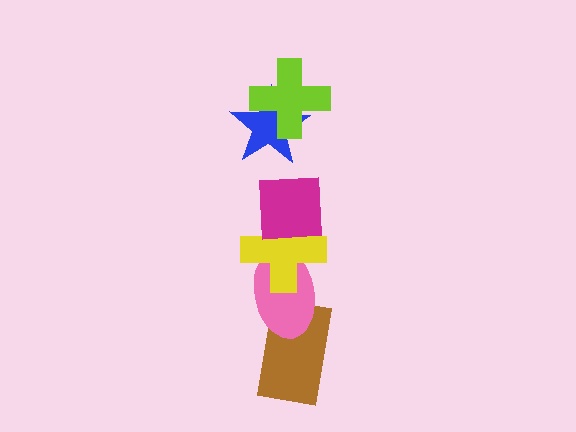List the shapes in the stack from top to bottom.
From top to bottom: the lime cross, the blue star, the magenta square, the yellow cross, the pink ellipse, the brown rectangle.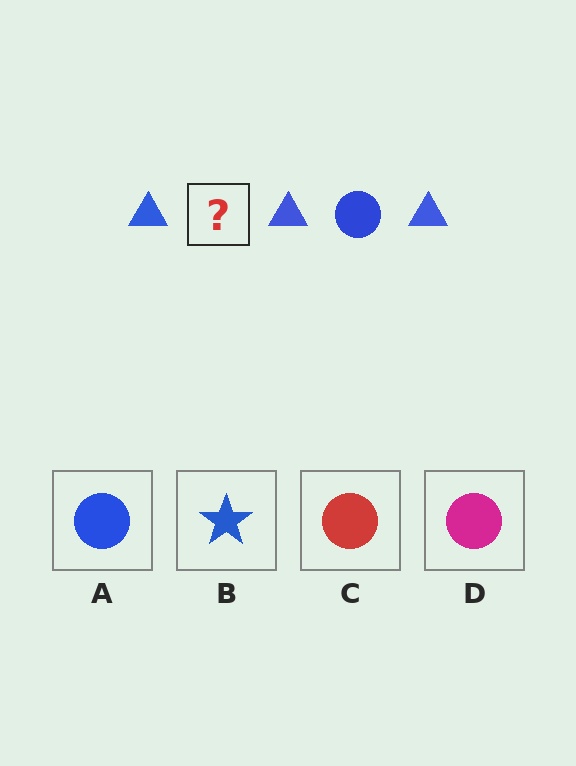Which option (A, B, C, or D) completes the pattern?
A.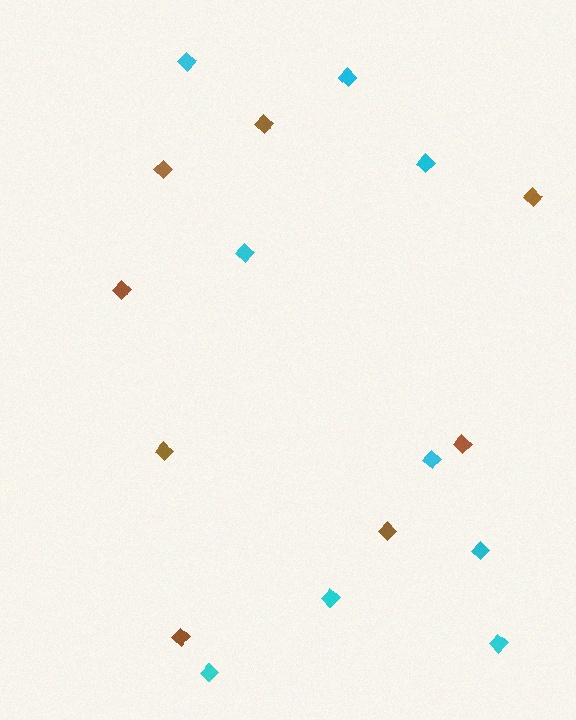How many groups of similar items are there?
There are 2 groups: one group of brown diamonds (8) and one group of cyan diamonds (9).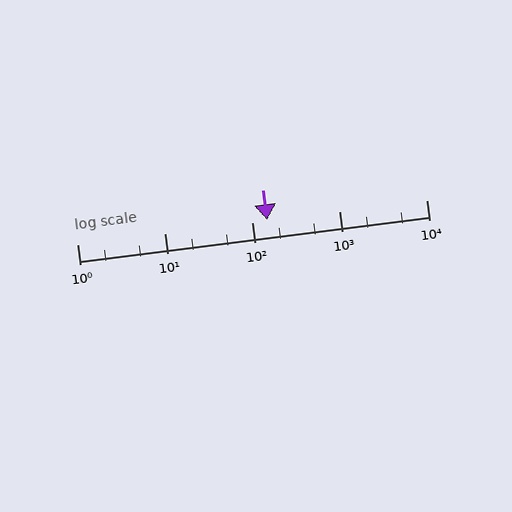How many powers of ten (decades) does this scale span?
The scale spans 4 decades, from 1 to 10000.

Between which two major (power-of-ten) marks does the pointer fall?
The pointer is between 100 and 1000.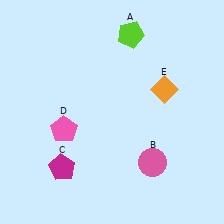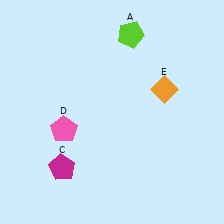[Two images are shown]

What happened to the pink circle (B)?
The pink circle (B) was removed in Image 2. It was in the bottom-right area of Image 1.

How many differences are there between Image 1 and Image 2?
There is 1 difference between the two images.